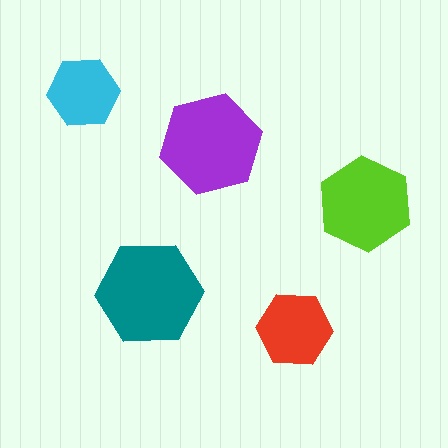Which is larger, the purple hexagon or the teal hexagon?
The teal one.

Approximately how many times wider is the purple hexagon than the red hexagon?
About 1.5 times wider.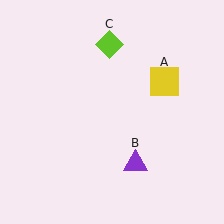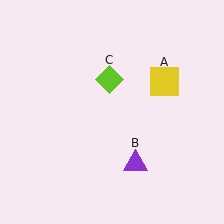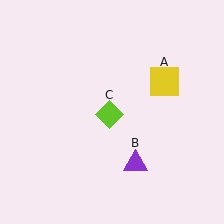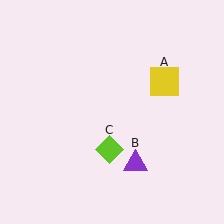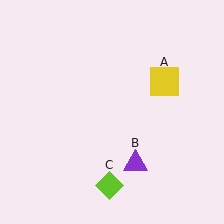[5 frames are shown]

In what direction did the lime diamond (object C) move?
The lime diamond (object C) moved down.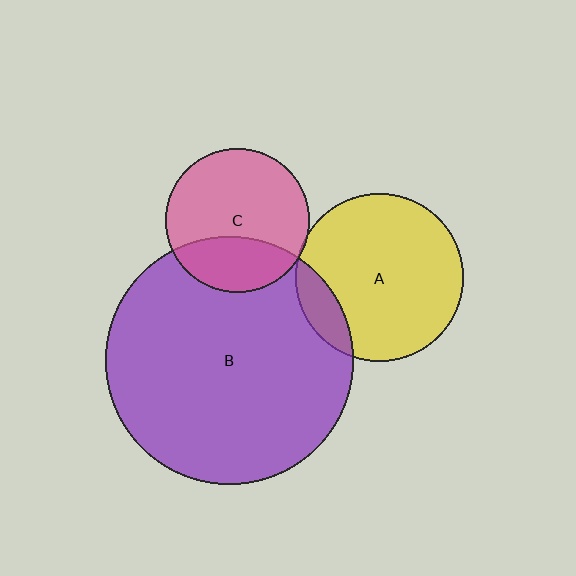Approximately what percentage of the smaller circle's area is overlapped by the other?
Approximately 15%.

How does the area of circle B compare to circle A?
Approximately 2.2 times.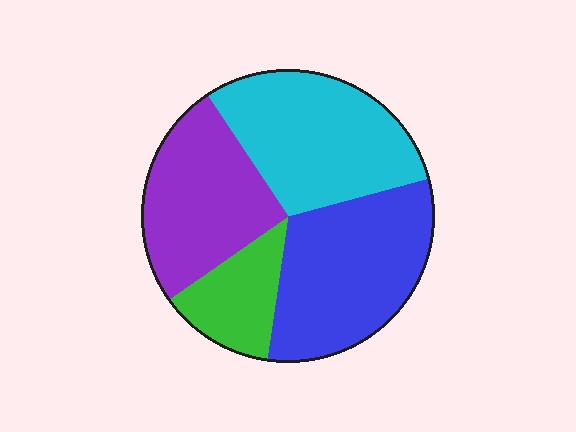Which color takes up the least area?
Green, at roughly 15%.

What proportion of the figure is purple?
Purple covers around 25% of the figure.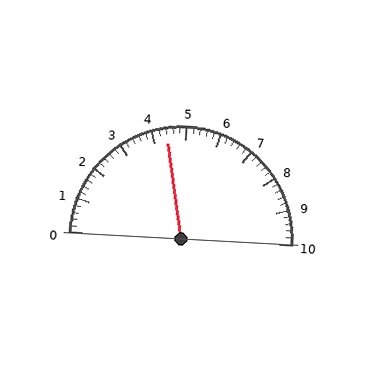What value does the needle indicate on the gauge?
The needle indicates approximately 4.4.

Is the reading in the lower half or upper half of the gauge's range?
The reading is in the lower half of the range (0 to 10).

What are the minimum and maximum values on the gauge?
The gauge ranges from 0 to 10.